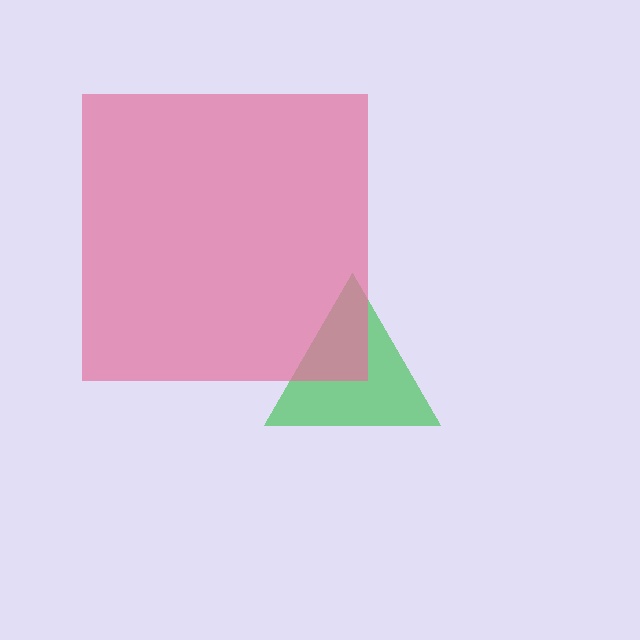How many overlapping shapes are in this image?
There are 2 overlapping shapes in the image.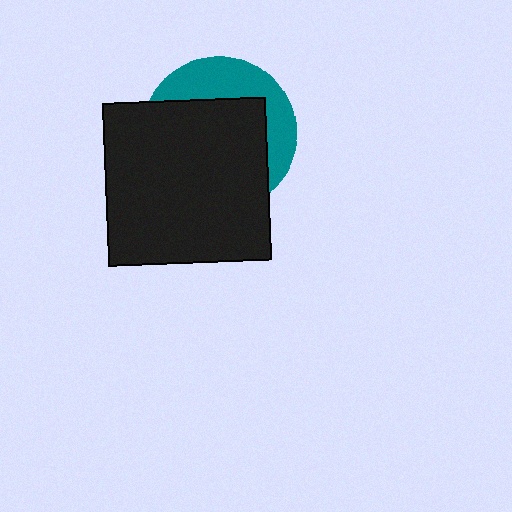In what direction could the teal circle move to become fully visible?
The teal circle could move toward the upper-right. That would shift it out from behind the black square entirely.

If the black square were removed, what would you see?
You would see the complete teal circle.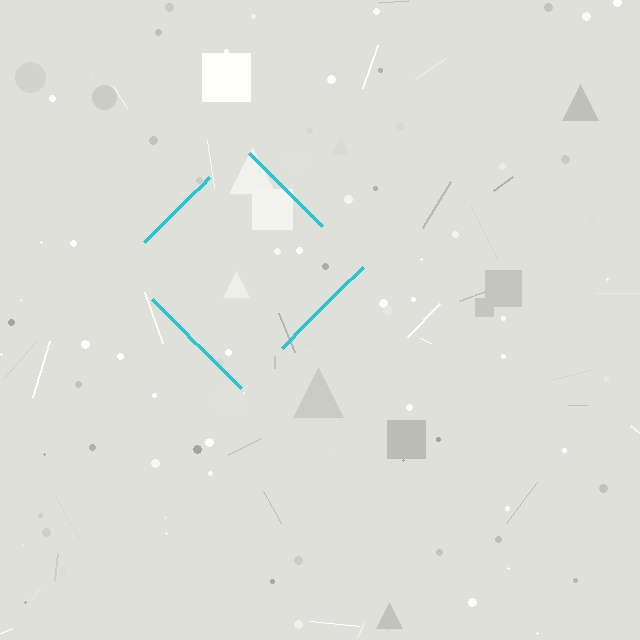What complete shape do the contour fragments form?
The contour fragments form a diamond.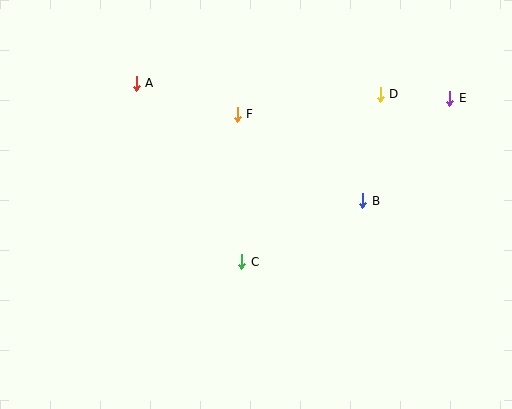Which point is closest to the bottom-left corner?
Point C is closest to the bottom-left corner.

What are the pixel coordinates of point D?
Point D is at (380, 94).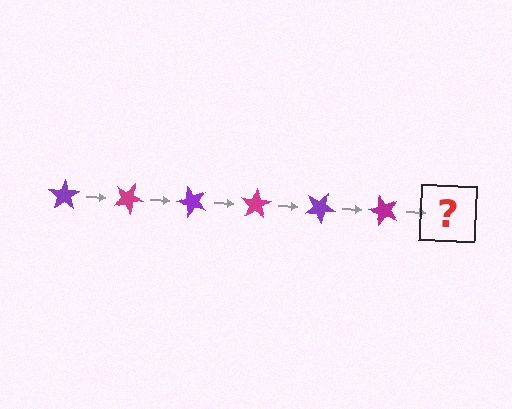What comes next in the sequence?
The next element should be a purple star, rotated 150 degrees from the start.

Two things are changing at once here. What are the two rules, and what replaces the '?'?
The two rules are that it rotates 25 degrees each step and the color cycles through purple and magenta. The '?' should be a purple star, rotated 150 degrees from the start.